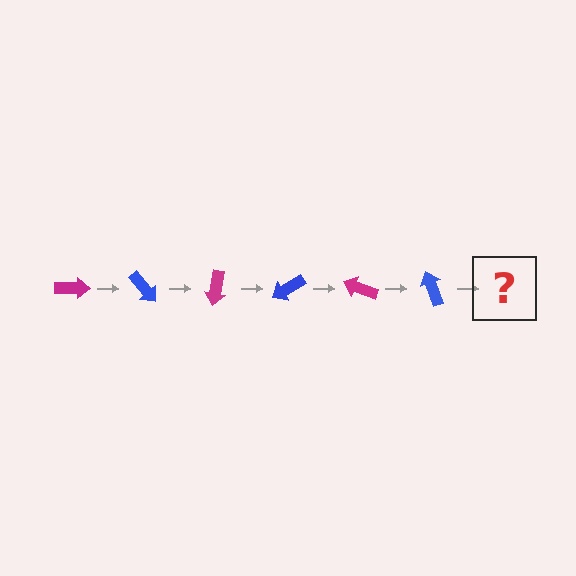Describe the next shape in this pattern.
It should be a magenta arrow, rotated 300 degrees from the start.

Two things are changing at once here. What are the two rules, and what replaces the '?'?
The two rules are that it rotates 50 degrees each step and the color cycles through magenta and blue. The '?' should be a magenta arrow, rotated 300 degrees from the start.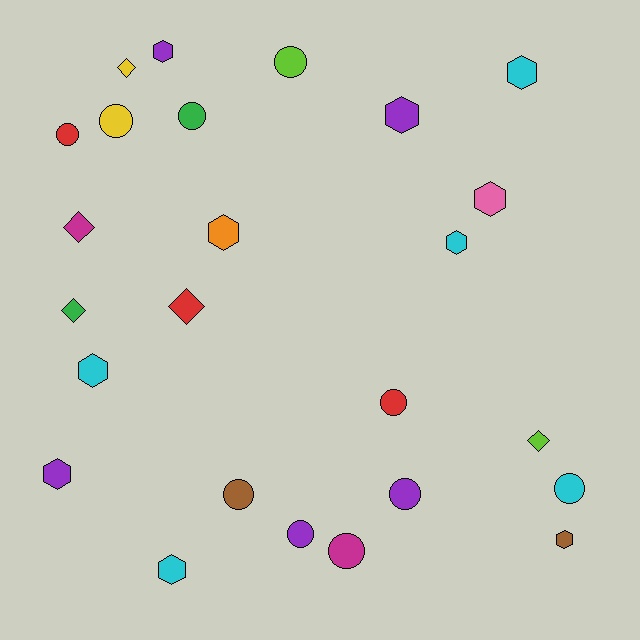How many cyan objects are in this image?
There are 5 cyan objects.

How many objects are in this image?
There are 25 objects.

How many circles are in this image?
There are 10 circles.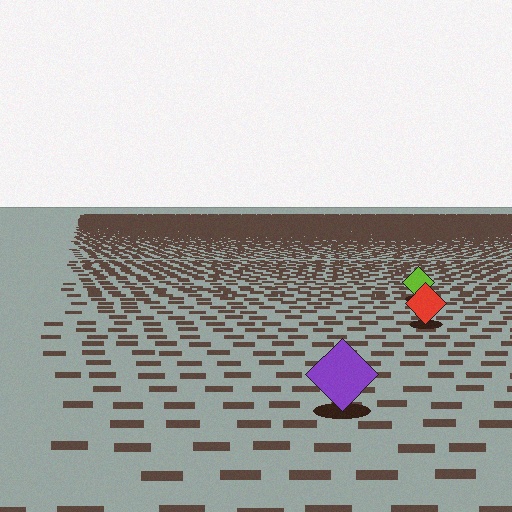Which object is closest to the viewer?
The purple diamond is closest. The texture marks near it are larger and more spread out.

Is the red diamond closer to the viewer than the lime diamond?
Yes. The red diamond is closer — you can tell from the texture gradient: the ground texture is coarser near it.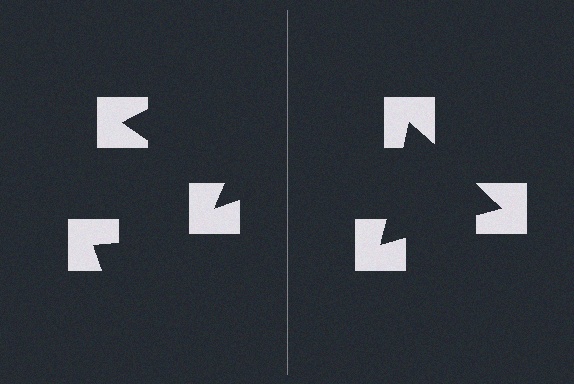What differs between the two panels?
The notched squares are positioned identically on both sides; only the wedge orientations differ. On the right they align to a triangle; on the left they are misaligned.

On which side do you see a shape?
An illusory triangle appears on the right side. On the left side the wedge cuts are rotated, so no coherent shape forms.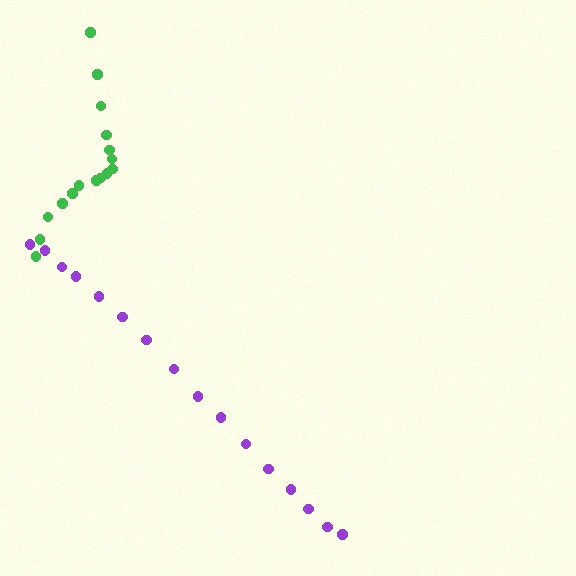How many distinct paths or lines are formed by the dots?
There are 2 distinct paths.